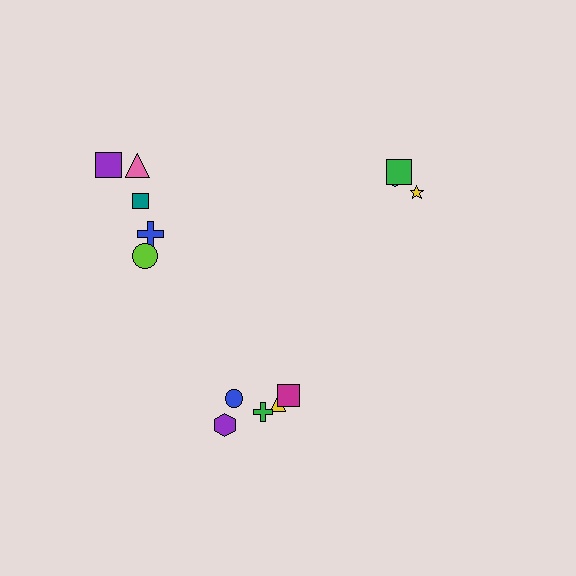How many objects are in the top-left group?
There are 5 objects.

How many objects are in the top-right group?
There are 3 objects.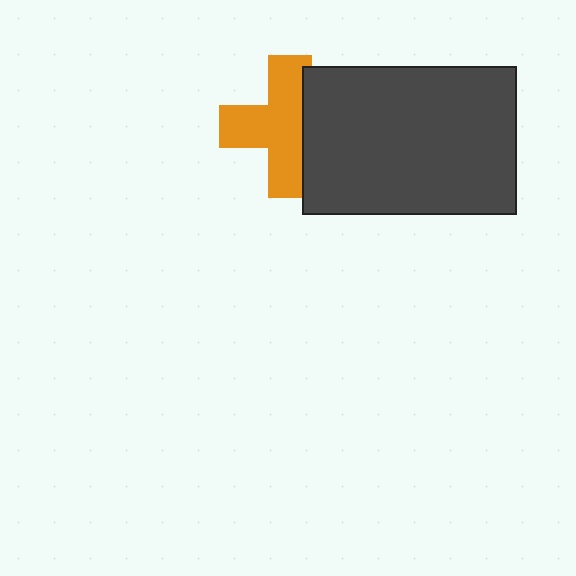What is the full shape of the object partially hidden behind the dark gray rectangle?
The partially hidden object is an orange cross.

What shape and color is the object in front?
The object in front is a dark gray rectangle.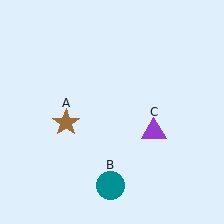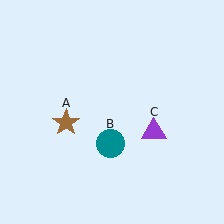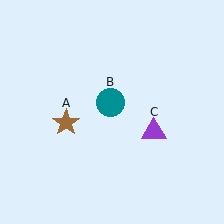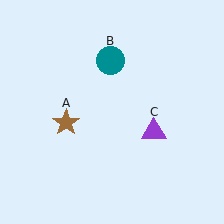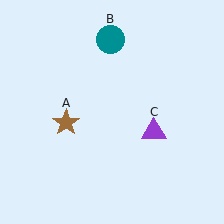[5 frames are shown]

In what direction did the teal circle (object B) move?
The teal circle (object B) moved up.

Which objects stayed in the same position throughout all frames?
Brown star (object A) and purple triangle (object C) remained stationary.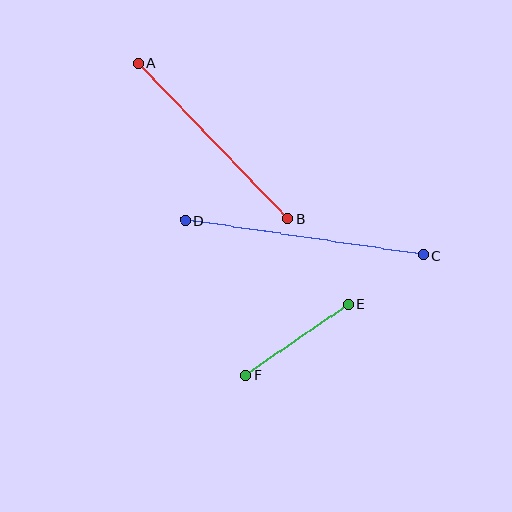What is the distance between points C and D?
The distance is approximately 241 pixels.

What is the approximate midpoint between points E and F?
The midpoint is at approximately (297, 339) pixels.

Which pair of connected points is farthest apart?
Points C and D are farthest apart.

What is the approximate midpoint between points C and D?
The midpoint is at approximately (304, 238) pixels.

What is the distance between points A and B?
The distance is approximately 215 pixels.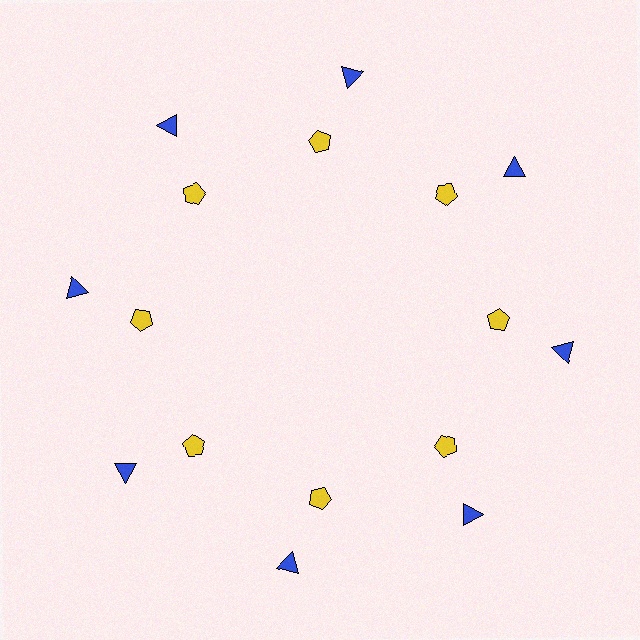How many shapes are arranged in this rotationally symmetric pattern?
There are 16 shapes, arranged in 8 groups of 2.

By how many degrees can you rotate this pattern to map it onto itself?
The pattern maps onto itself every 45 degrees of rotation.